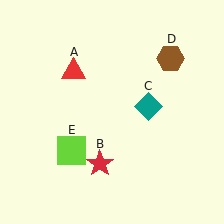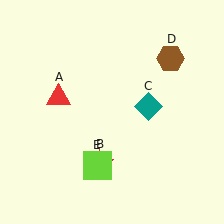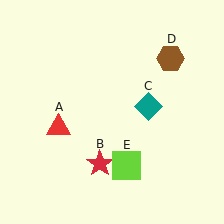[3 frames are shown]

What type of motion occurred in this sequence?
The red triangle (object A), lime square (object E) rotated counterclockwise around the center of the scene.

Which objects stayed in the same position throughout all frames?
Red star (object B) and teal diamond (object C) and brown hexagon (object D) remained stationary.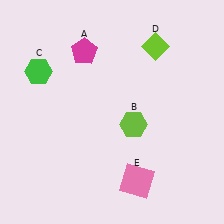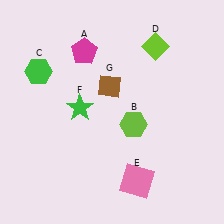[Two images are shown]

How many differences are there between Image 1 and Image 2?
There are 2 differences between the two images.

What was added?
A green star (F), a brown diamond (G) were added in Image 2.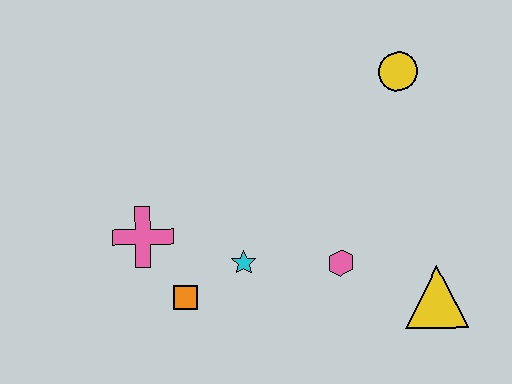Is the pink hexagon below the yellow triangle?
No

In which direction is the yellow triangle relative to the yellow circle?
The yellow triangle is below the yellow circle.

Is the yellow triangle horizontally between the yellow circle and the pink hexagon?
No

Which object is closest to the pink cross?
The orange square is closest to the pink cross.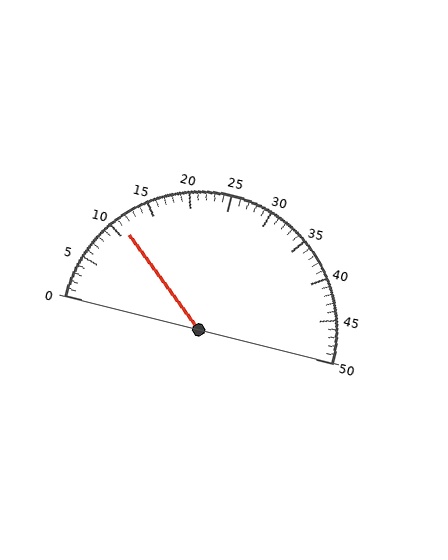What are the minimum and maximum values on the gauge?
The gauge ranges from 0 to 50.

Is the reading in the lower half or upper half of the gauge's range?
The reading is in the lower half of the range (0 to 50).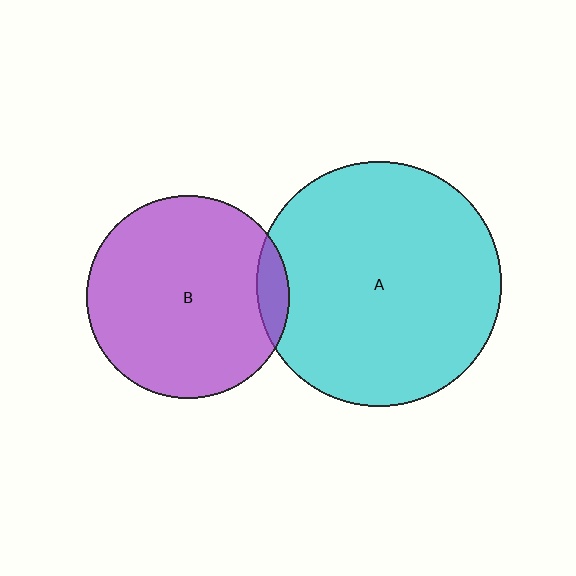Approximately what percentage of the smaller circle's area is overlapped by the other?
Approximately 10%.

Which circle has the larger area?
Circle A (cyan).